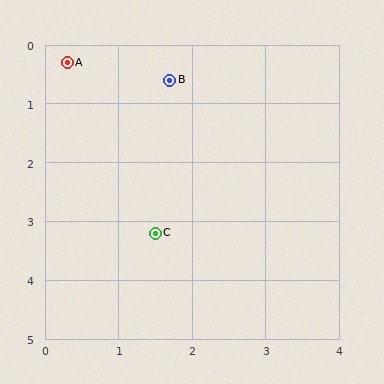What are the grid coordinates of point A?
Point A is at approximately (0.3, 0.3).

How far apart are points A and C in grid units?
Points A and C are about 3.1 grid units apart.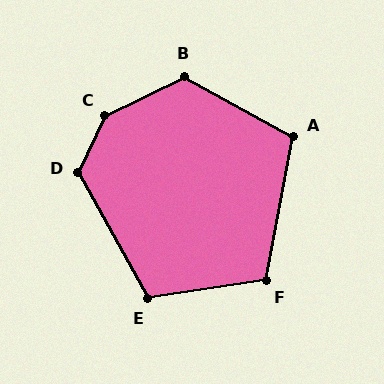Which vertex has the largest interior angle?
C, at approximately 142 degrees.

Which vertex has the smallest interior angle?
A, at approximately 108 degrees.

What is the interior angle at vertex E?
Approximately 110 degrees (obtuse).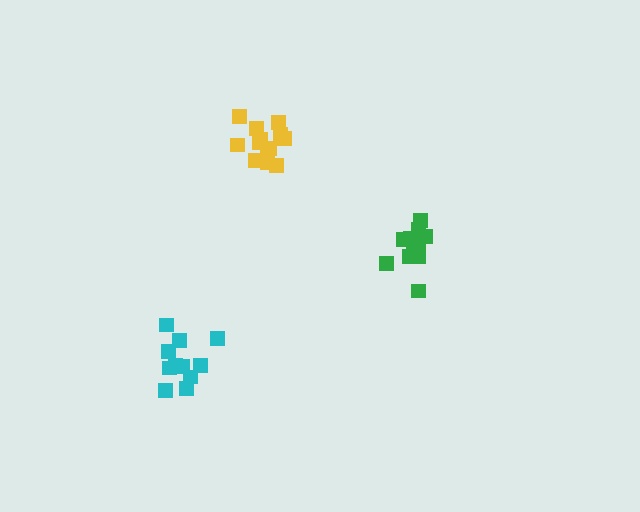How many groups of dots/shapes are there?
There are 3 groups.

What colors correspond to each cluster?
The clusters are colored: yellow, green, cyan.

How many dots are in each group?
Group 1: 14 dots, Group 2: 12 dots, Group 3: 11 dots (37 total).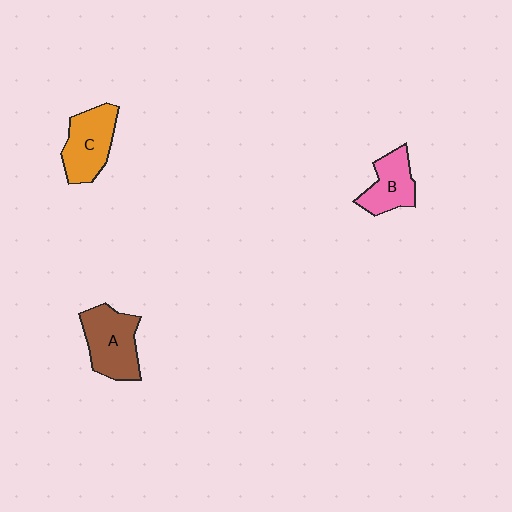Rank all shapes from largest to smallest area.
From largest to smallest: A (brown), C (orange), B (pink).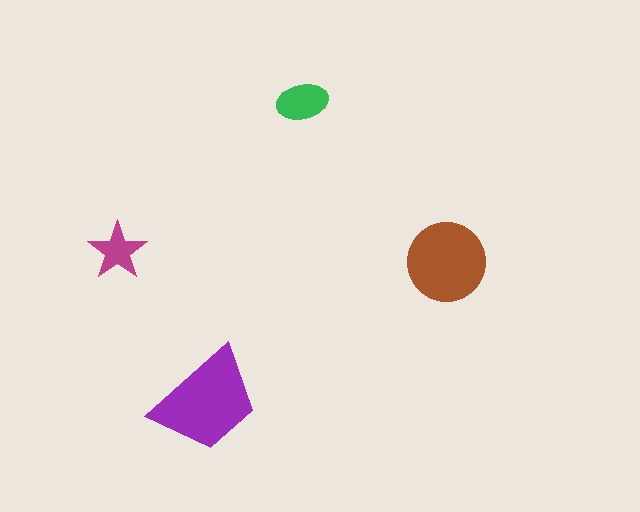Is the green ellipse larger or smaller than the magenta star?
Larger.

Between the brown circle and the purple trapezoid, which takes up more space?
The purple trapezoid.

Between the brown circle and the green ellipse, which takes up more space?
The brown circle.